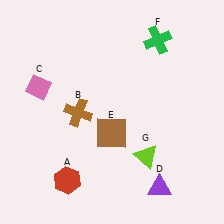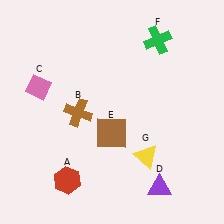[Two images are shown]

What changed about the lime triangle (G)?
In Image 1, G is lime. In Image 2, it changed to yellow.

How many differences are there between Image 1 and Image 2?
There is 1 difference between the two images.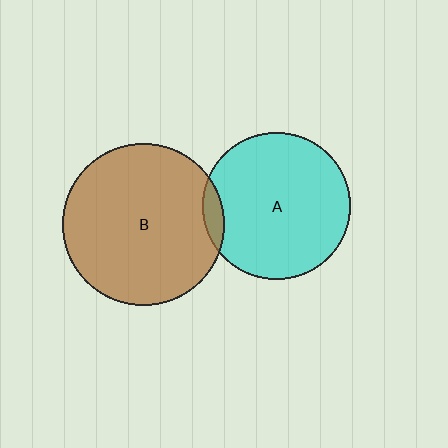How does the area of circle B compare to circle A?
Approximately 1.2 times.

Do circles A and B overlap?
Yes.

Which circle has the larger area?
Circle B (brown).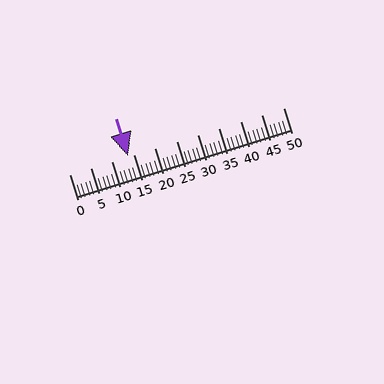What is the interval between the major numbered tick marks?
The major tick marks are spaced 5 units apart.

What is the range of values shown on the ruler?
The ruler shows values from 0 to 50.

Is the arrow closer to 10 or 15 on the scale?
The arrow is closer to 15.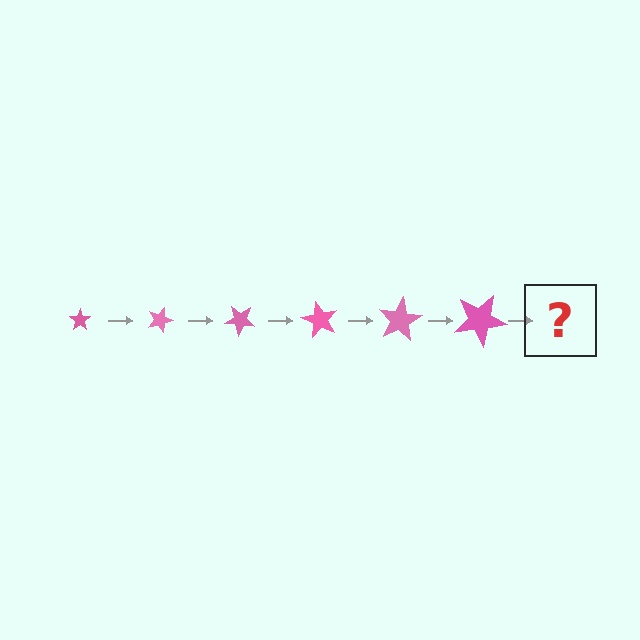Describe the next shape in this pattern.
It should be a star, larger than the previous one and rotated 120 degrees from the start.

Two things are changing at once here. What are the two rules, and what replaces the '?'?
The two rules are that the star grows larger each step and it rotates 20 degrees each step. The '?' should be a star, larger than the previous one and rotated 120 degrees from the start.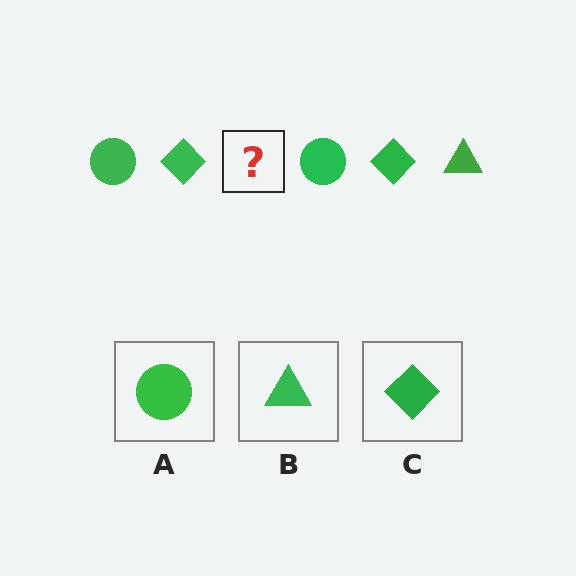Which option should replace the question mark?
Option B.